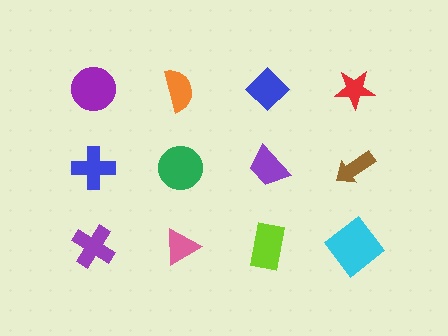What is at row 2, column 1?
A blue cross.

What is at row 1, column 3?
A blue diamond.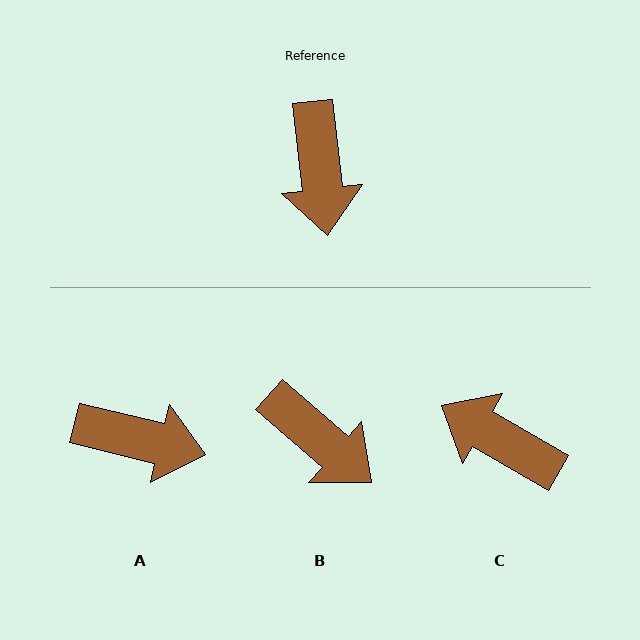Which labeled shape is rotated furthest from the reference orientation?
C, about 126 degrees away.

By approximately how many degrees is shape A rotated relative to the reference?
Approximately 70 degrees counter-clockwise.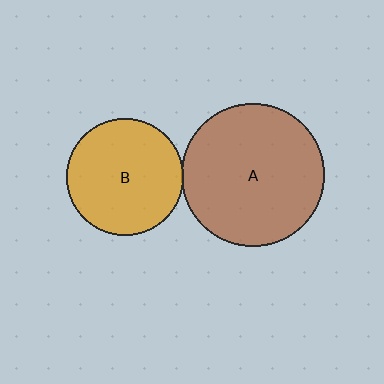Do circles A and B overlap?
Yes.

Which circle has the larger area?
Circle A (brown).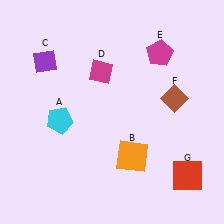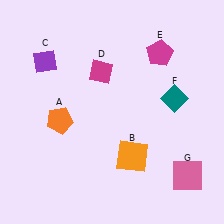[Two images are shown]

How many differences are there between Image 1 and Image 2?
There are 3 differences between the two images.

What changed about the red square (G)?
In Image 1, G is red. In Image 2, it changed to pink.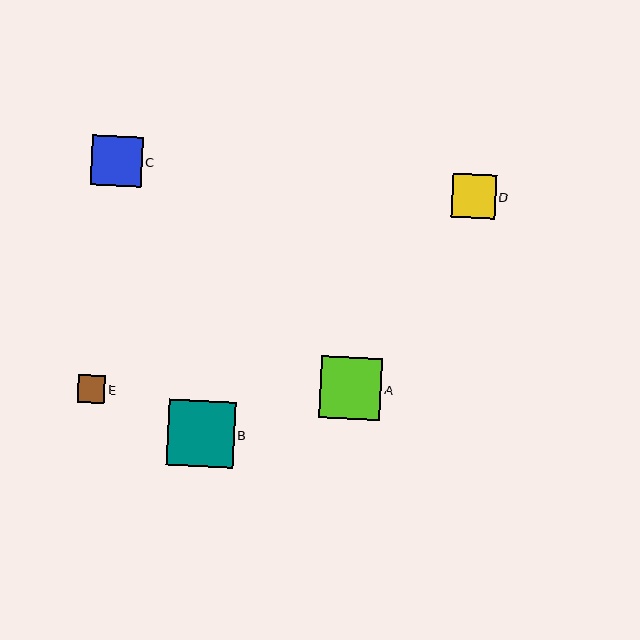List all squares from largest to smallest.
From largest to smallest: B, A, C, D, E.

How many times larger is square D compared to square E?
Square D is approximately 1.6 times the size of square E.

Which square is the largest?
Square B is the largest with a size of approximately 66 pixels.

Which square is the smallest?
Square E is the smallest with a size of approximately 28 pixels.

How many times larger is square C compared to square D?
Square C is approximately 1.1 times the size of square D.